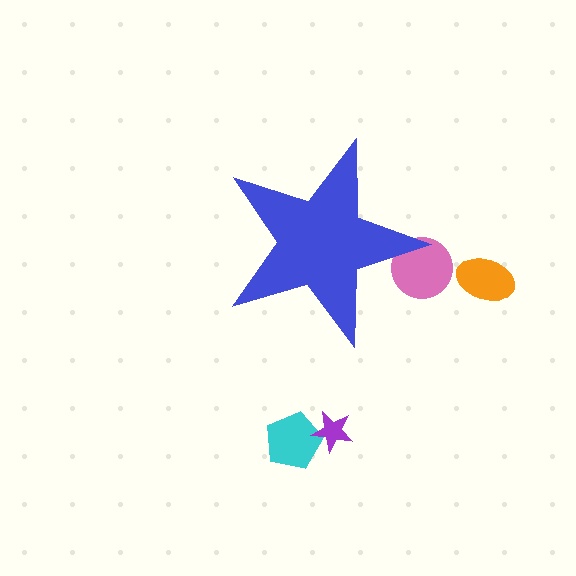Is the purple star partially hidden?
No, the purple star is fully visible.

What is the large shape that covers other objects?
A blue star.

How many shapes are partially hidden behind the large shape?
1 shape is partially hidden.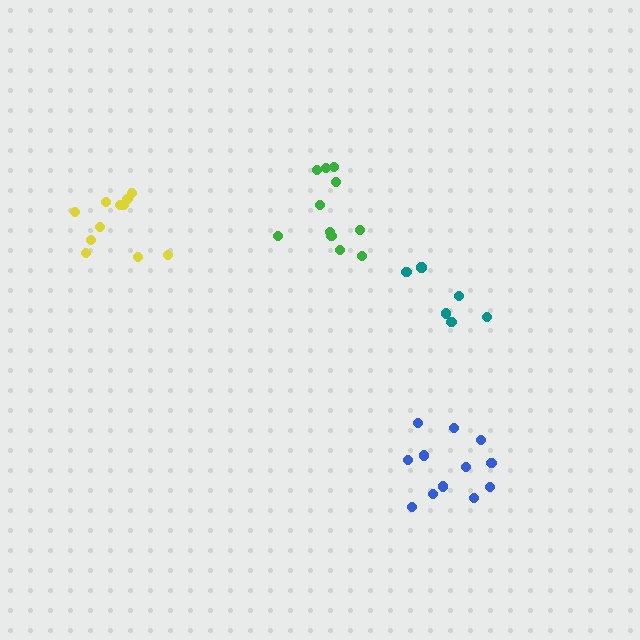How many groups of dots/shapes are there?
There are 4 groups.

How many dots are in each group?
Group 1: 11 dots, Group 2: 12 dots, Group 3: 11 dots, Group 4: 6 dots (40 total).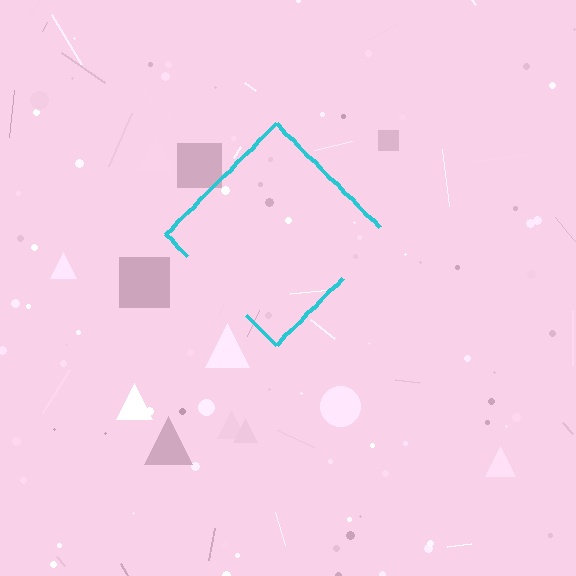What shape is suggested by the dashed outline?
The dashed outline suggests a diamond.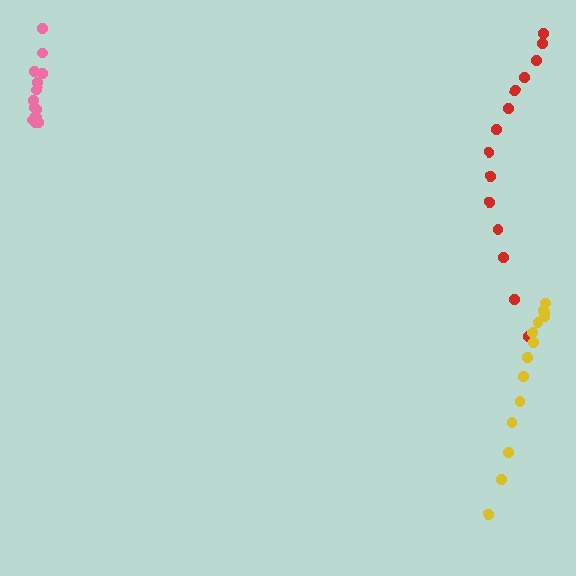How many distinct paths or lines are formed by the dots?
There are 3 distinct paths.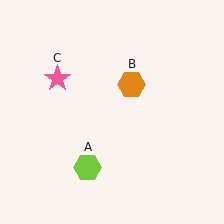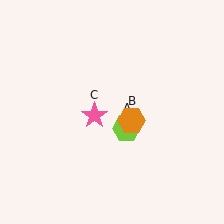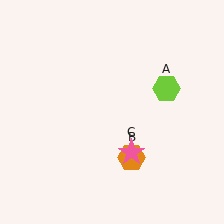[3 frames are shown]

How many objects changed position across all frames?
3 objects changed position: lime hexagon (object A), orange hexagon (object B), pink star (object C).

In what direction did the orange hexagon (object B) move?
The orange hexagon (object B) moved down.